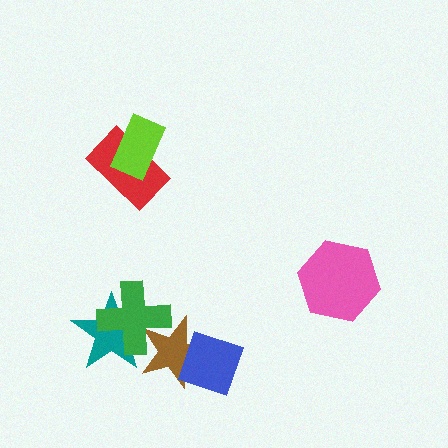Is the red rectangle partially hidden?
Yes, it is partially covered by another shape.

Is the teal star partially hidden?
Yes, it is partially covered by another shape.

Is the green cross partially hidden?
No, no other shape covers it.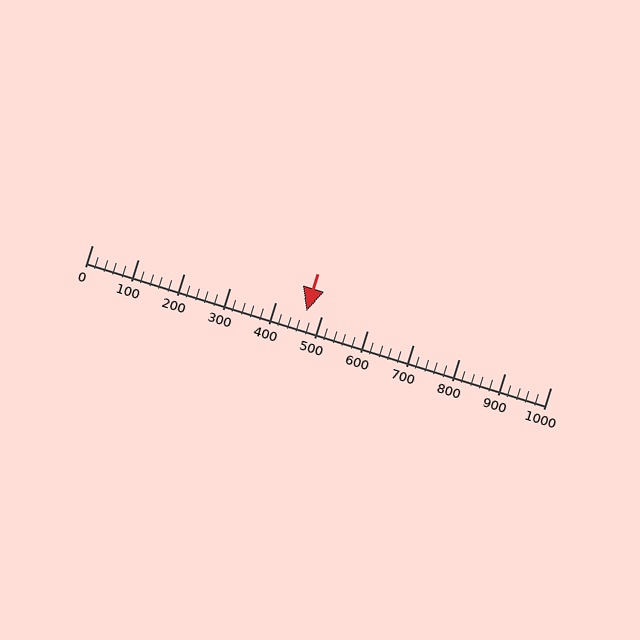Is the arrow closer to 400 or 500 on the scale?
The arrow is closer to 500.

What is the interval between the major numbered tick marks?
The major tick marks are spaced 100 units apart.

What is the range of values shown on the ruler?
The ruler shows values from 0 to 1000.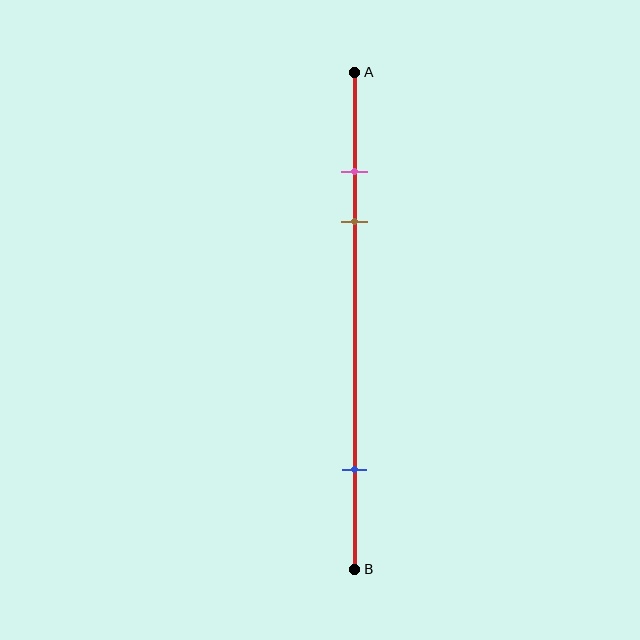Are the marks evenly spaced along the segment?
No, the marks are not evenly spaced.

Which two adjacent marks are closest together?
The pink and brown marks are the closest adjacent pair.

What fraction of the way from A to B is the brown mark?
The brown mark is approximately 30% (0.3) of the way from A to B.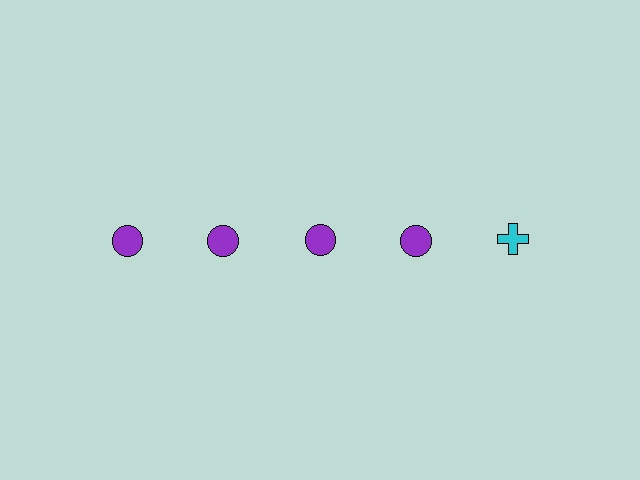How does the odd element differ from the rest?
It differs in both color (cyan instead of purple) and shape (cross instead of circle).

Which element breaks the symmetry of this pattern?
The cyan cross in the top row, rightmost column breaks the symmetry. All other shapes are purple circles.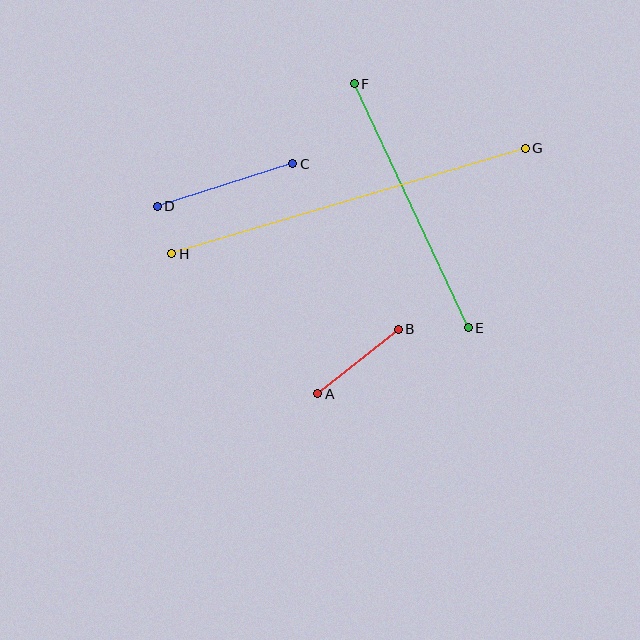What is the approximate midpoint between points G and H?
The midpoint is at approximately (348, 201) pixels.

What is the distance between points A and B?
The distance is approximately 103 pixels.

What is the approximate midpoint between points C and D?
The midpoint is at approximately (225, 185) pixels.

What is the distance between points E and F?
The distance is approximately 269 pixels.